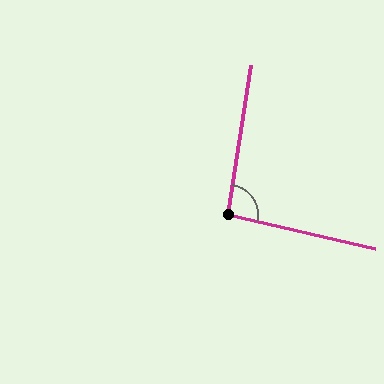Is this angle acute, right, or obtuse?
It is approximately a right angle.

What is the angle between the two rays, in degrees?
Approximately 94 degrees.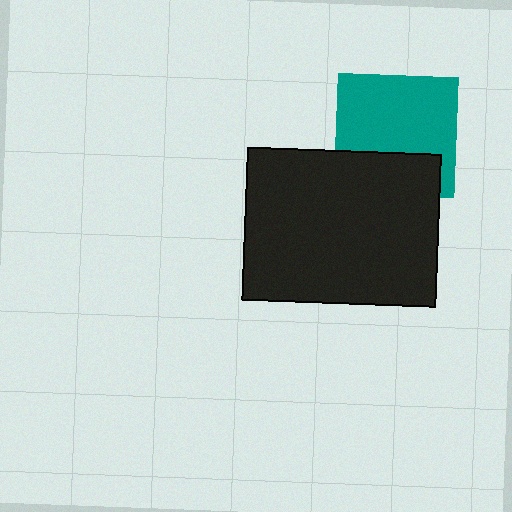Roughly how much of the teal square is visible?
Most of it is visible (roughly 68%).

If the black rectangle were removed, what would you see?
You would see the complete teal square.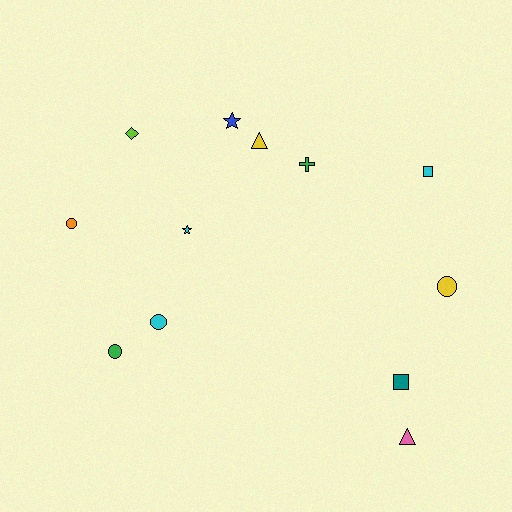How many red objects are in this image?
There are no red objects.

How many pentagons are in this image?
There are no pentagons.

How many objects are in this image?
There are 12 objects.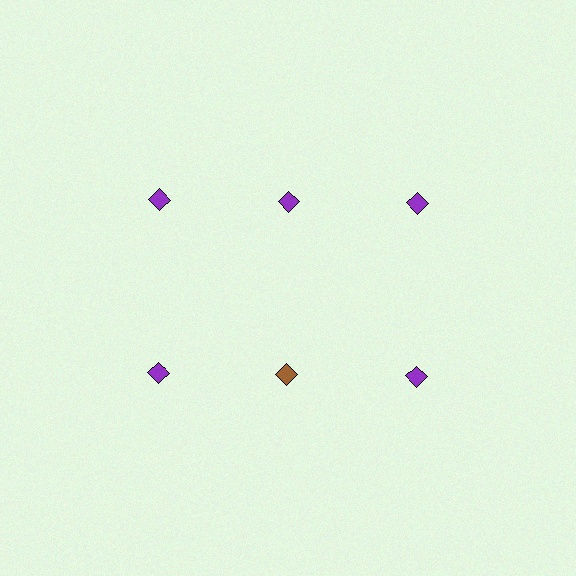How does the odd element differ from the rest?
It has a different color: brown instead of purple.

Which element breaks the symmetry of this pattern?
The brown diamond in the second row, second from left column breaks the symmetry. All other shapes are purple diamonds.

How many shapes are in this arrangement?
There are 6 shapes arranged in a grid pattern.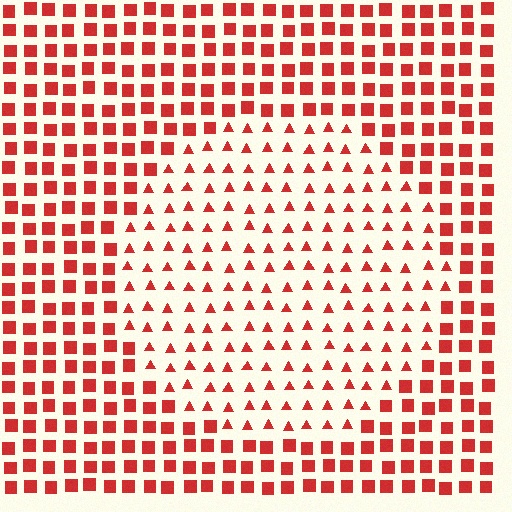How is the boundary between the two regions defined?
The boundary is defined by a change in element shape: triangles inside vs. squares outside. All elements share the same color and spacing.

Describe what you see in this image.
The image is filled with small red elements arranged in a uniform grid. A circle-shaped region contains triangles, while the surrounding area contains squares. The boundary is defined purely by the change in element shape.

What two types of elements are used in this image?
The image uses triangles inside the circle region and squares outside it.